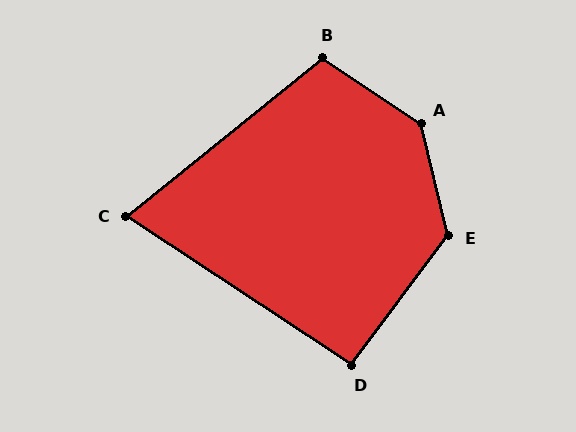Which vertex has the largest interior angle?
A, at approximately 138 degrees.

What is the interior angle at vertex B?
Approximately 107 degrees (obtuse).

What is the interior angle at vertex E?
Approximately 129 degrees (obtuse).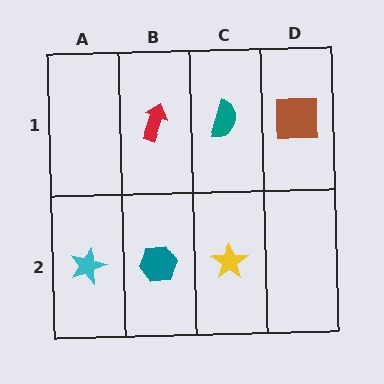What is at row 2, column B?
A teal hexagon.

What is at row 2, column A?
A cyan star.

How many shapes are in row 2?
3 shapes.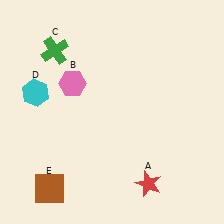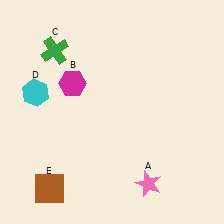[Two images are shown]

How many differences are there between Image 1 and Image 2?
There are 2 differences between the two images.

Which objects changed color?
A changed from red to pink. B changed from pink to magenta.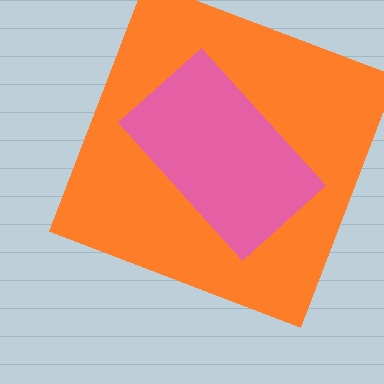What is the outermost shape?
The orange square.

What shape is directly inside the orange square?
The pink rectangle.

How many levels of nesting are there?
2.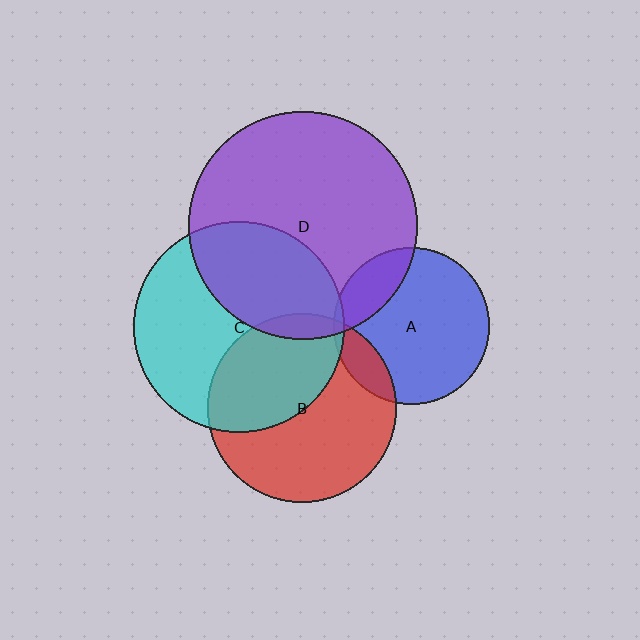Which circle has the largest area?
Circle D (purple).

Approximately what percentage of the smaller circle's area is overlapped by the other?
Approximately 15%.